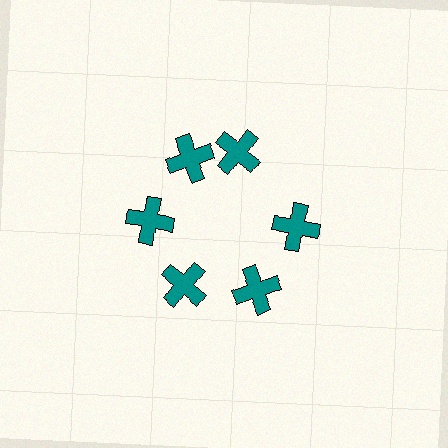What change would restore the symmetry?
The symmetry would be restored by rotating it back into even spacing with its neighbors so that all 6 crosses sit at equal angles and equal distance from the center.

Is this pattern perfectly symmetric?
No. The 6 teal crosses are arranged in a ring, but one element near the 1 o'clock position is rotated out of alignment along the ring, breaking the 6-fold rotational symmetry.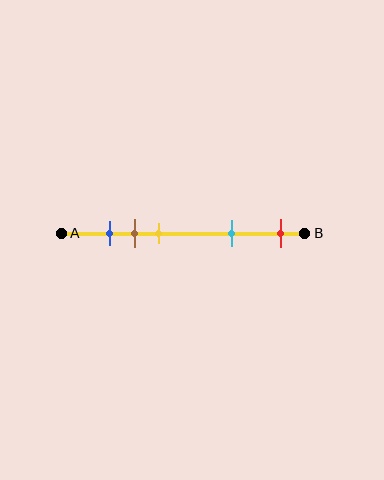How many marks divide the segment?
There are 5 marks dividing the segment.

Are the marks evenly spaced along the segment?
No, the marks are not evenly spaced.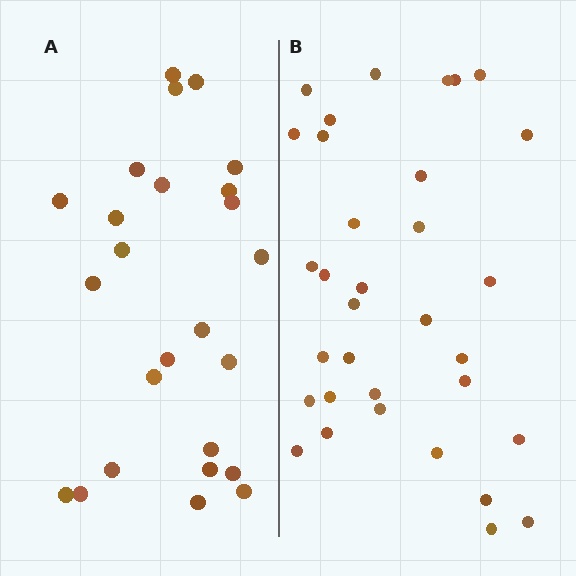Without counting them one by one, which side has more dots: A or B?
Region B (the right region) has more dots.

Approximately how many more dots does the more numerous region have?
Region B has roughly 8 or so more dots than region A.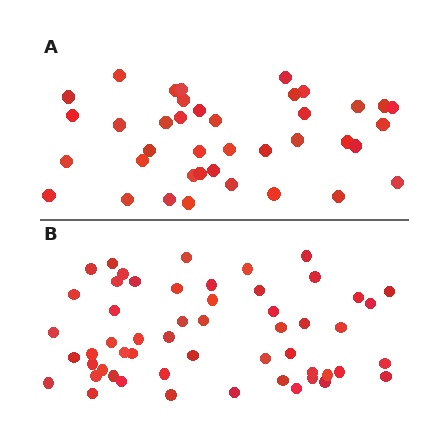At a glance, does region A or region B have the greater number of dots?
Region B (the bottom region) has more dots.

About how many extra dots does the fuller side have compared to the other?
Region B has approximately 15 more dots than region A.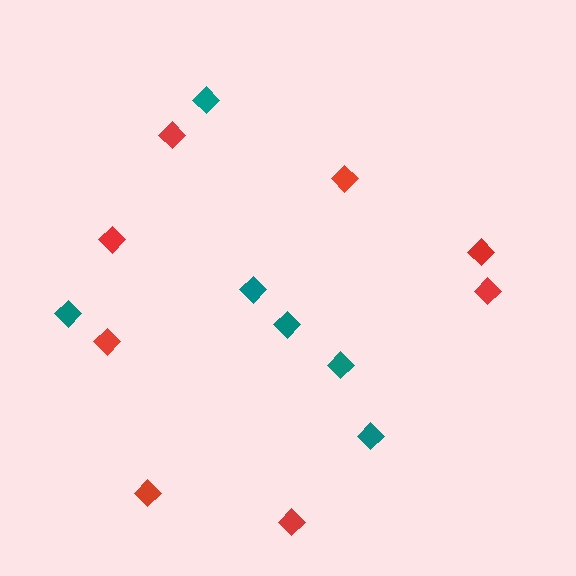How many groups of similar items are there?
There are 2 groups: one group of red diamonds (8) and one group of teal diamonds (6).